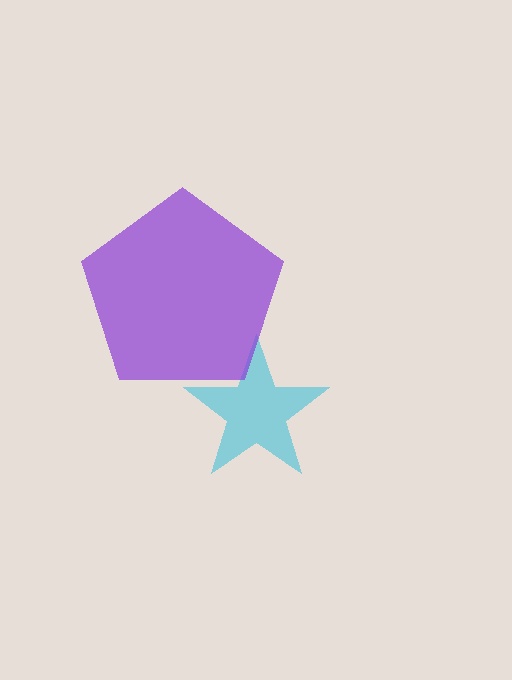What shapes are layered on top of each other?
The layered shapes are: a cyan star, a purple pentagon.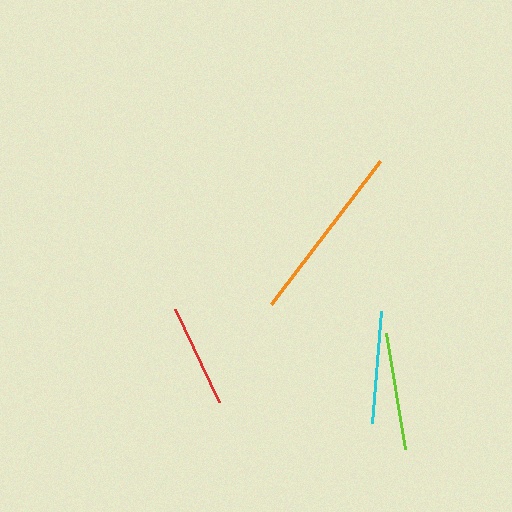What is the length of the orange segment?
The orange segment is approximately 180 pixels long.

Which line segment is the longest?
The orange line is the longest at approximately 180 pixels.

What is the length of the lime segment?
The lime segment is approximately 118 pixels long.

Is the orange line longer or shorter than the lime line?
The orange line is longer than the lime line.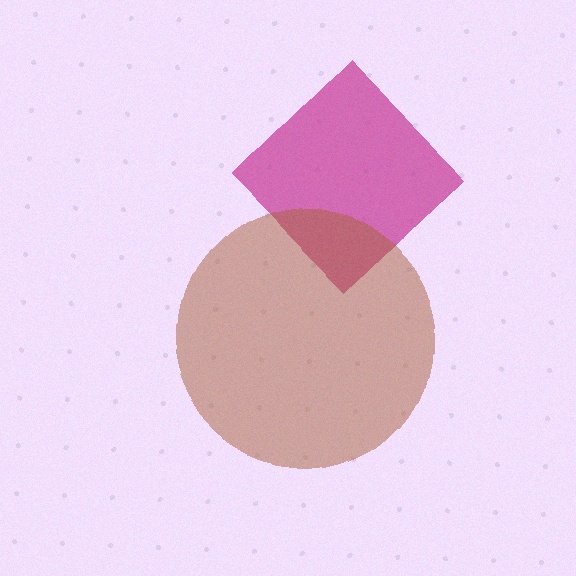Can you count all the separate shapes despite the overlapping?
Yes, there are 2 separate shapes.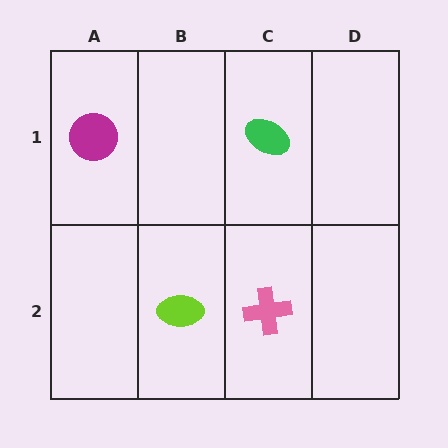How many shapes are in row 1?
2 shapes.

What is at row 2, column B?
A lime ellipse.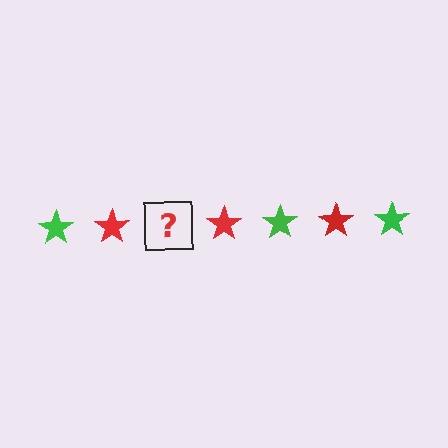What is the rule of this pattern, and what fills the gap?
The rule is that the pattern cycles through green, red stars. The gap should be filled with a green star.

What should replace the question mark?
The question mark should be replaced with a green star.